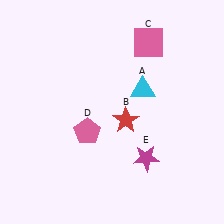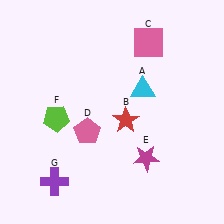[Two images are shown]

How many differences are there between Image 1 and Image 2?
There are 2 differences between the two images.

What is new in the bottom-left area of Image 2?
A purple cross (G) was added in the bottom-left area of Image 2.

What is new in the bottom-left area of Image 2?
A lime pentagon (F) was added in the bottom-left area of Image 2.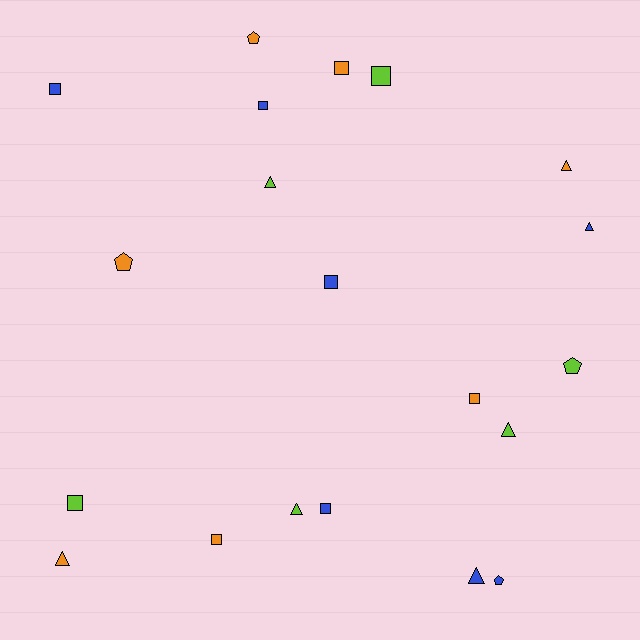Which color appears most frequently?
Blue, with 7 objects.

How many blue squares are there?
There are 4 blue squares.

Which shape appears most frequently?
Square, with 9 objects.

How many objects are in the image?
There are 20 objects.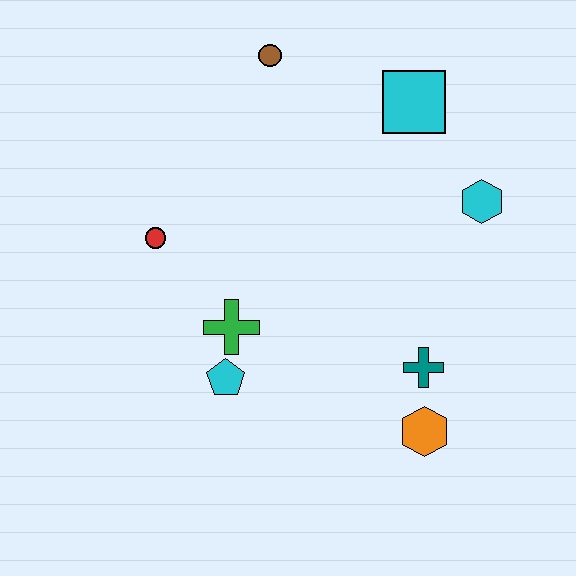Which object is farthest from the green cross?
The cyan square is farthest from the green cross.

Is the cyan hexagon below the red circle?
No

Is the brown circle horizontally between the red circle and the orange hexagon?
Yes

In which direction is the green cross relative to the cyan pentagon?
The green cross is above the cyan pentagon.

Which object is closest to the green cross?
The cyan pentagon is closest to the green cross.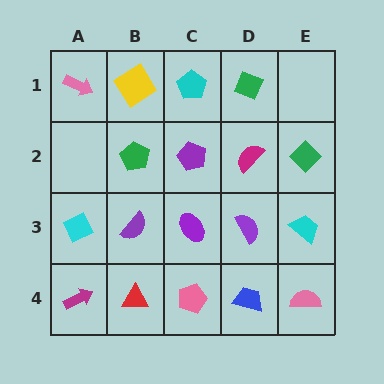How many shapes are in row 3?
5 shapes.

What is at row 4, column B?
A red triangle.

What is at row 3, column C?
A purple ellipse.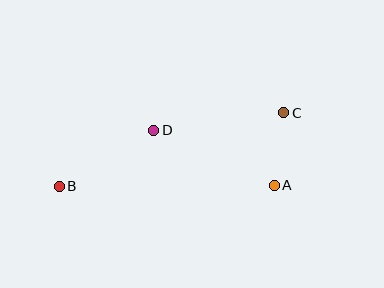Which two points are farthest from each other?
Points B and C are farthest from each other.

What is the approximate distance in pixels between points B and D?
The distance between B and D is approximately 110 pixels.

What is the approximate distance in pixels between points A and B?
The distance between A and B is approximately 215 pixels.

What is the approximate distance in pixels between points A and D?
The distance between A and D is approximately 132 pixels.